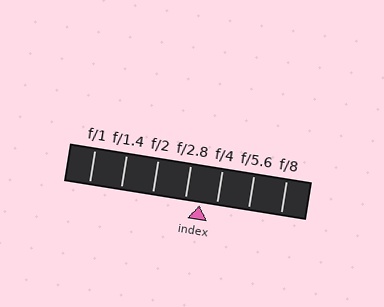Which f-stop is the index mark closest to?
The index mark is closest to f/2.8.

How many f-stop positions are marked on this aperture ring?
There are 7 f-stop positions marked.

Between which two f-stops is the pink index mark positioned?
The index mark is between f/2.8 and f/4.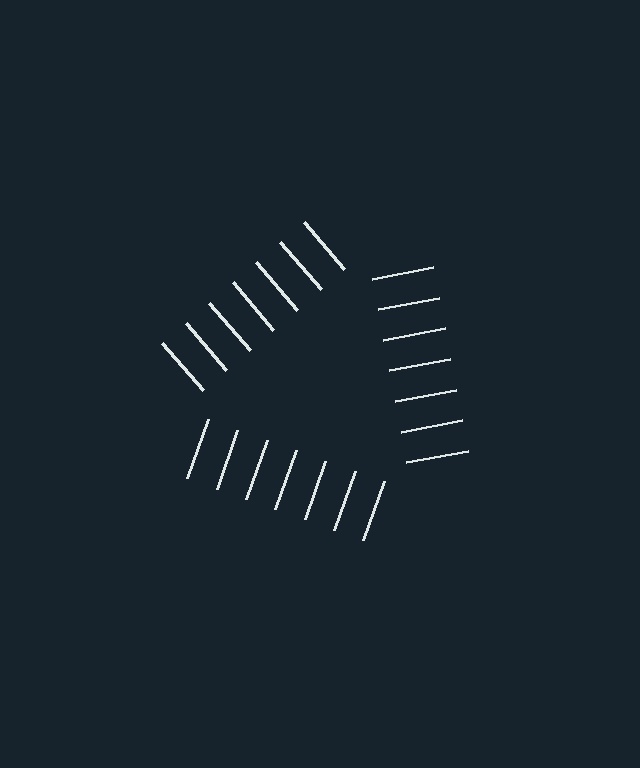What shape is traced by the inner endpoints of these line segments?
An illusory triangle — the line segments terminate on its edges but no continuous stroke is drawn.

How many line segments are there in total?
21 — 7 along each of the 3 edges.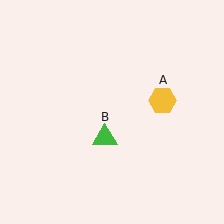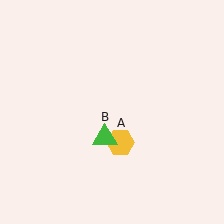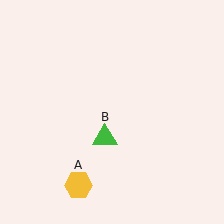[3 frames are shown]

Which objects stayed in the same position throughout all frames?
Green triangle (object B) remained stationary.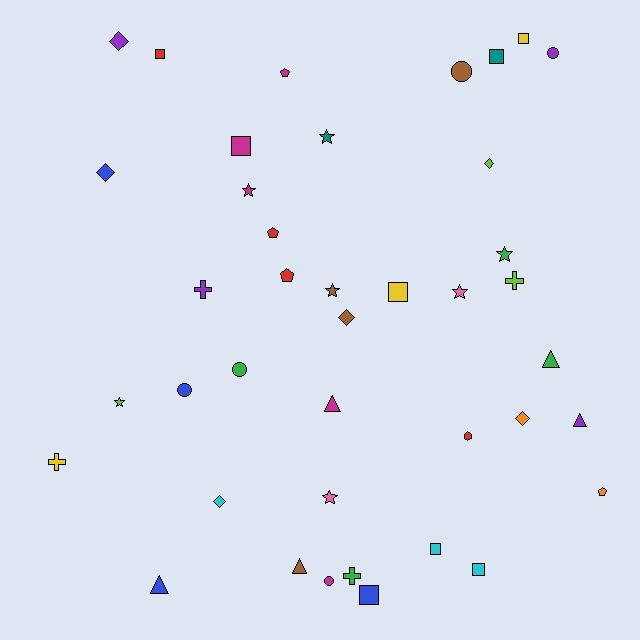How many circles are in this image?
There are 5 circles.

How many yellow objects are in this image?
There are 3 yellow objects.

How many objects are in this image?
There are 40 objects.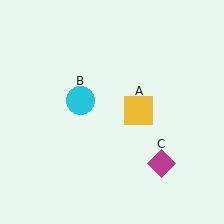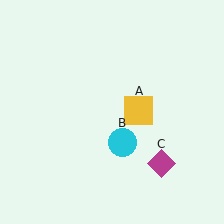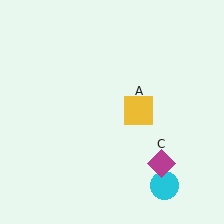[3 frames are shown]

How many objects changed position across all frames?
1 object changed position: cyan circle (object B).